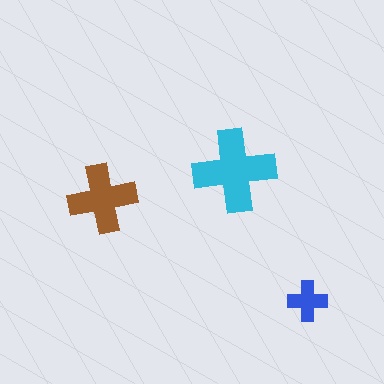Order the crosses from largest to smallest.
the cyan one, the brown one, the blue one.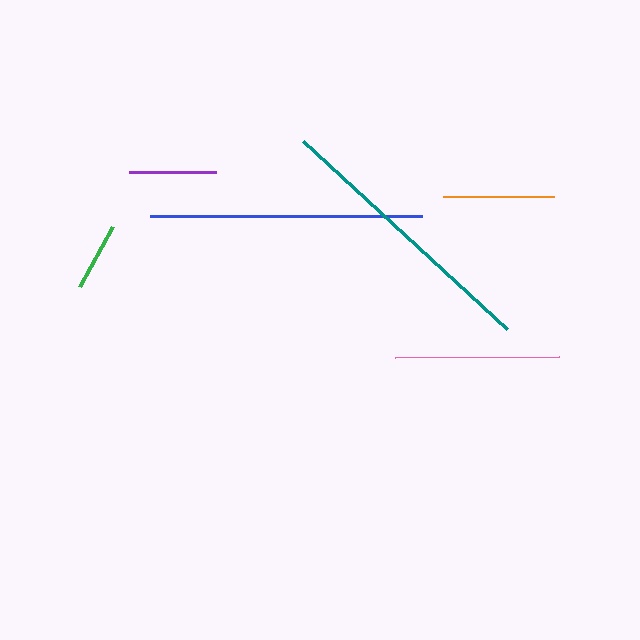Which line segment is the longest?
The teal line is the longest at approximately 277 pixels.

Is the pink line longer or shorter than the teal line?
The teal line is longer than the pink line.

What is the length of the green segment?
The green segment is approximately 68 pixels long.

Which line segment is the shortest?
The green line is the shortest at approximately 68 pixels.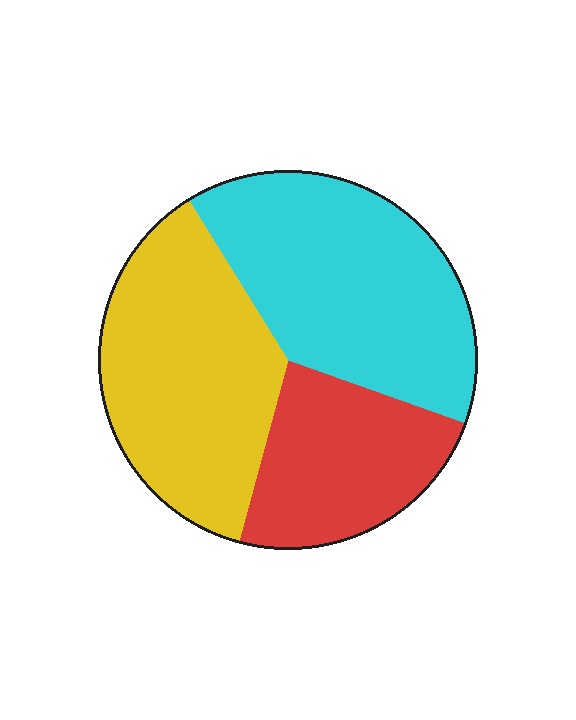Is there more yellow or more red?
Yellow.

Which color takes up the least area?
Red, at roughly 25%.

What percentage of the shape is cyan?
Cyan takes up about two fifths (2/5) of the shape.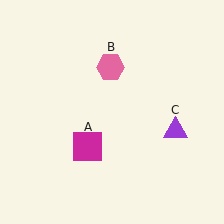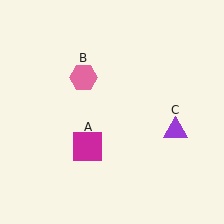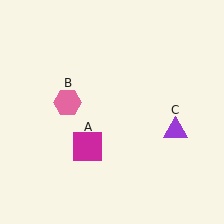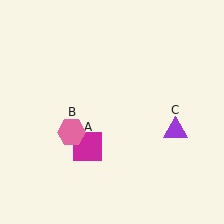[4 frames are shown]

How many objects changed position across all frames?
1 object changed position: pink hexagon (object B).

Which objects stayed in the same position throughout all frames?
Magenta square (object A) and purple triangle (object C) remained stationary.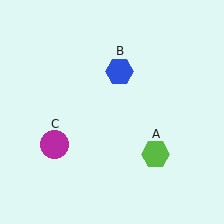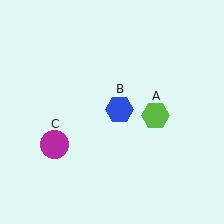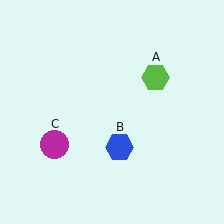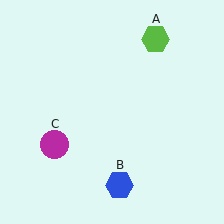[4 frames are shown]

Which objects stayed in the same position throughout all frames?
Magenta circle (object C) remained stationary.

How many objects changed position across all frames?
2 objects changed position: lime hexagon (object A), blue hexagon (object B).